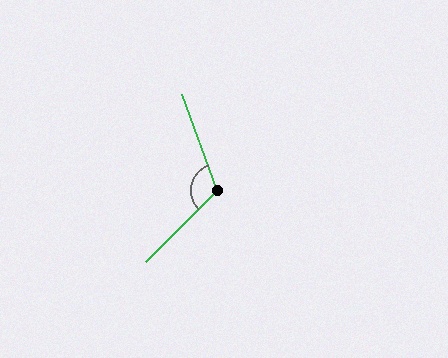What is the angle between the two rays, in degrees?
Approximately 115 degrees.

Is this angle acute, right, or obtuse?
It is obtuse.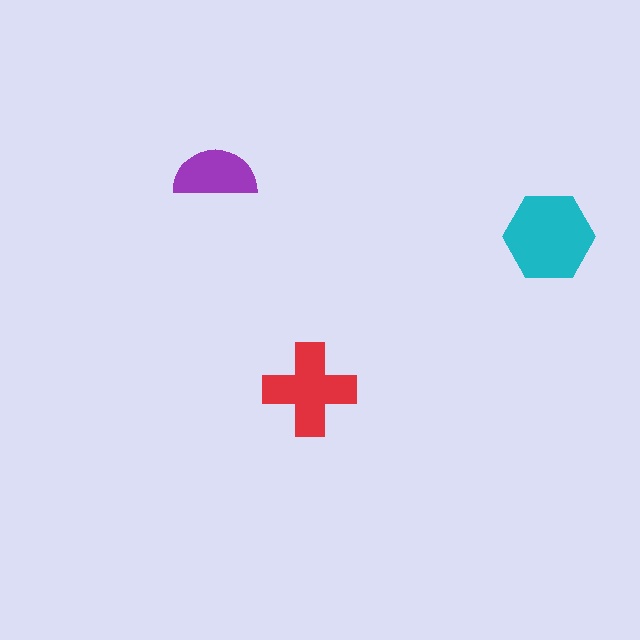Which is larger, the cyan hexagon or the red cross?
The cyan hexagon.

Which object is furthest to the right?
The cyan hexagon is rightmost.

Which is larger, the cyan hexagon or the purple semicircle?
The cyan hexagon.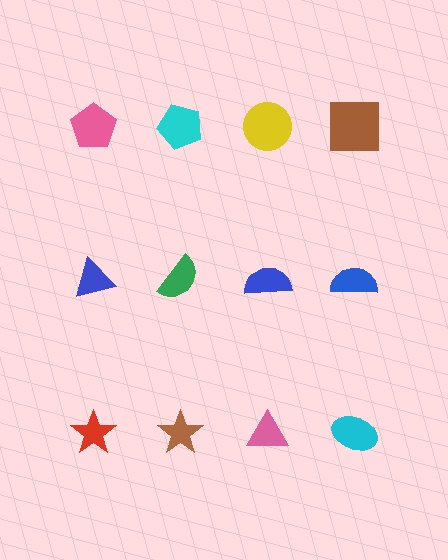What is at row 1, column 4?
A brown square.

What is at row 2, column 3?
A blue semicircle.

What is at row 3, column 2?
A brown star.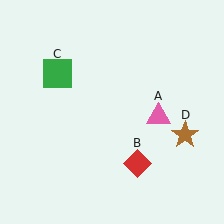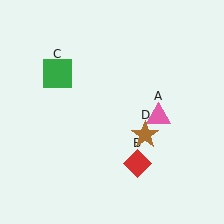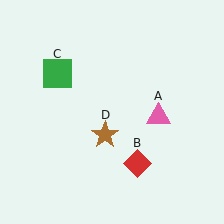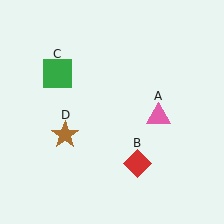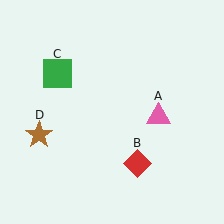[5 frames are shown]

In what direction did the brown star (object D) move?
The brown star (object D) moved left.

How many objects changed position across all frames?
1 object changed position: brown star (object D).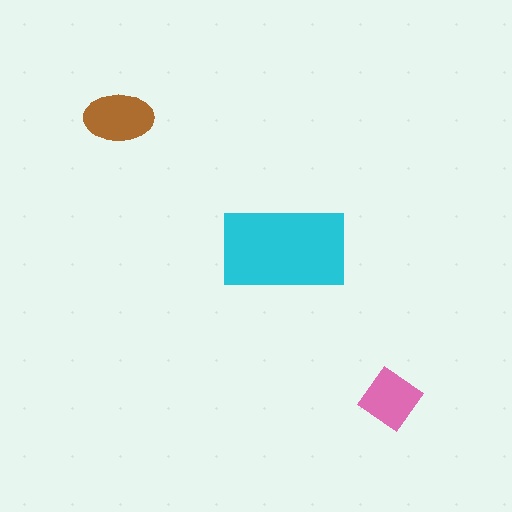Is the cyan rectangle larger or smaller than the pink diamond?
Larger.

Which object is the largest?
The cyan rectangle.